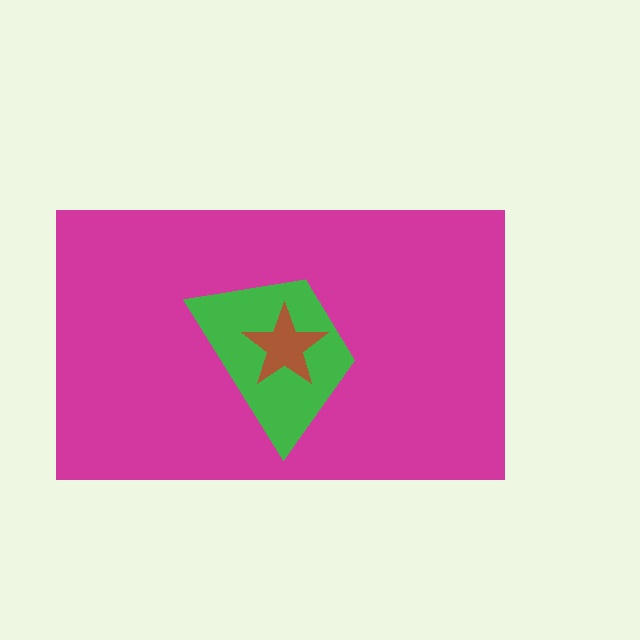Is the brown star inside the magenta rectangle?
Yes.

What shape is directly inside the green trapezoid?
The brown star.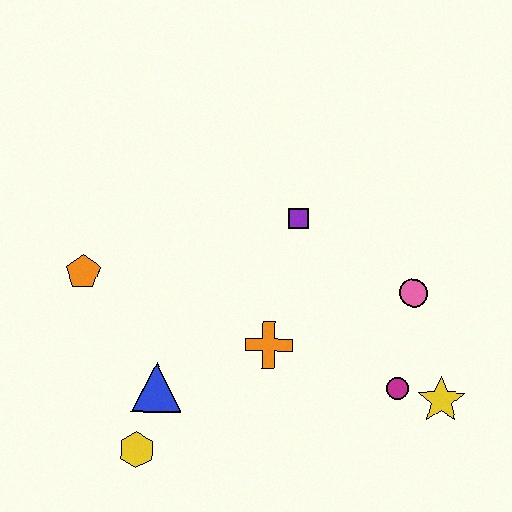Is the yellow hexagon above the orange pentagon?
No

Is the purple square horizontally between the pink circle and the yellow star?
No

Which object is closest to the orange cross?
The blue triangle is closest to the orange cross.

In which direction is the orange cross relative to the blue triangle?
The orange cross is to the right of the blue triangle.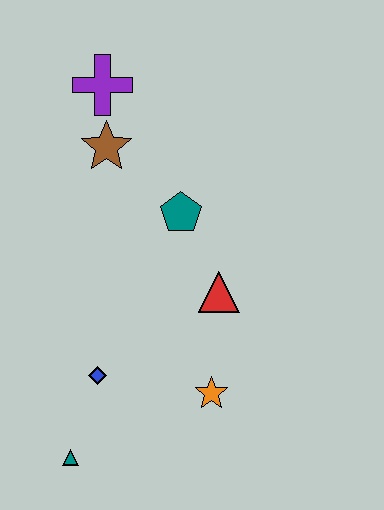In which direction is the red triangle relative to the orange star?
The red triangle is above the orange star.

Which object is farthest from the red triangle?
The purple cross is farthest from the red triangle.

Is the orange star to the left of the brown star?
No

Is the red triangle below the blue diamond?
No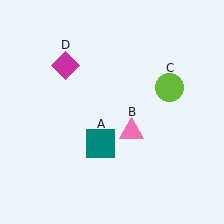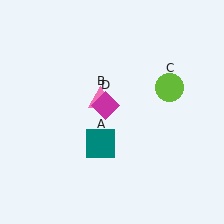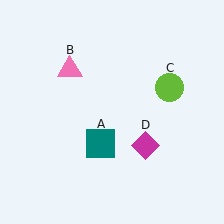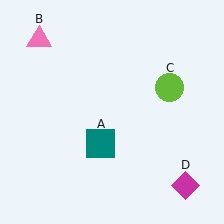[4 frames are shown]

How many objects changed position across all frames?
2 objects changed position: pink triangle (object B), magenta diamond (object D).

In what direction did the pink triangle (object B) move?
The pink triangle (object B) moved up and to the left.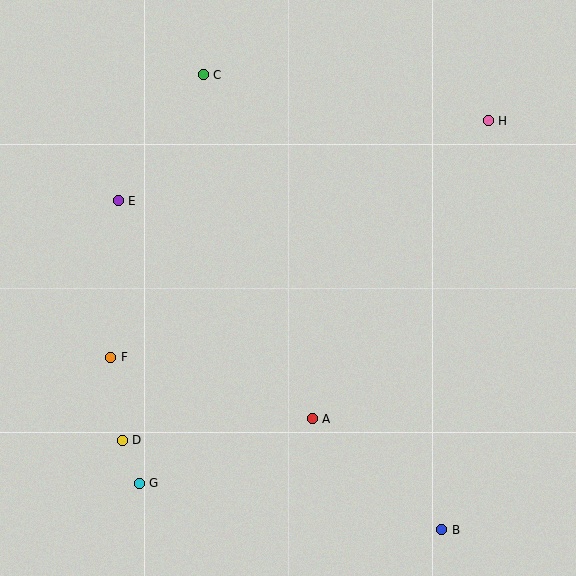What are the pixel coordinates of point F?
Point F is at (110, 357).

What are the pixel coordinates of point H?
Point H is at (488, 121).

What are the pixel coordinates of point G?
Point G is at (139, 483).